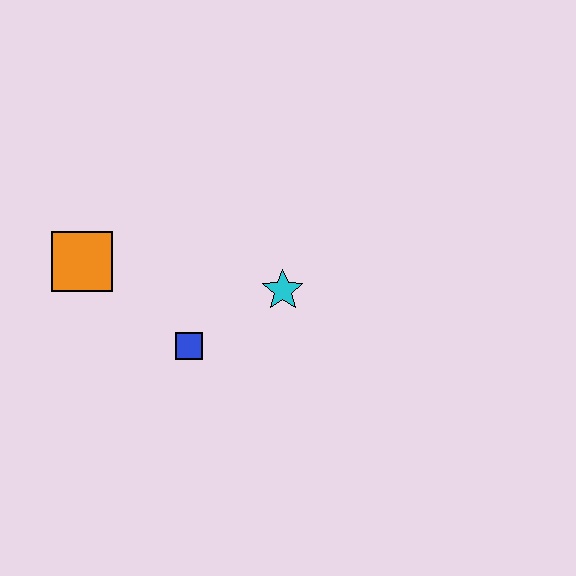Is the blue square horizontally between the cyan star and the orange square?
Yes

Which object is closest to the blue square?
The cyan star is closest to the blue square.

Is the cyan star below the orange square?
Yes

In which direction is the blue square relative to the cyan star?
The blue square is to the left of the cyan star.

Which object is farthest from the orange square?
The cyan star is farthest from the orange square.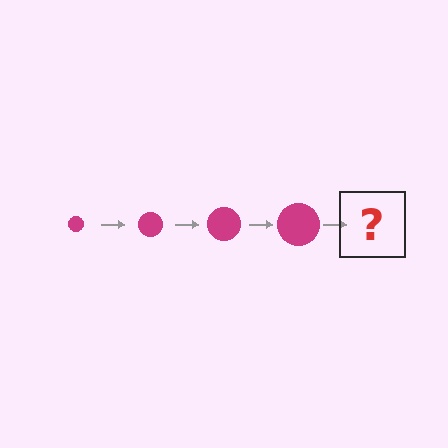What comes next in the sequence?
The next element should be a magenta circle, larger than the previous one.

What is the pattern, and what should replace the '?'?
The pattern is that the circle gets progressively larger each step. The '?' should be a magenta circle, larger than the previous one.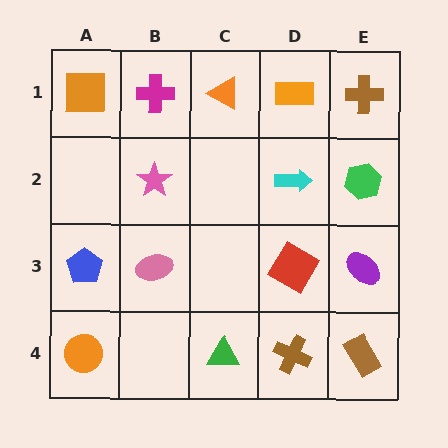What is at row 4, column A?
An orange circle.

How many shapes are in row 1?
5 shapes.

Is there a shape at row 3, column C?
No, that cell is empty.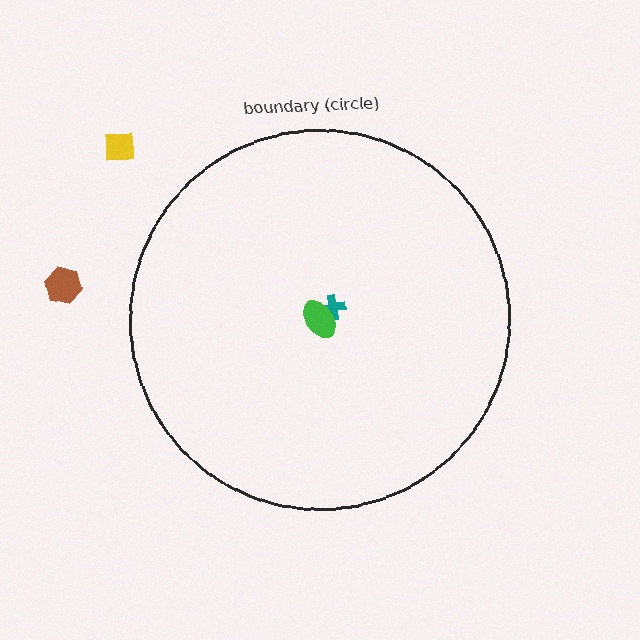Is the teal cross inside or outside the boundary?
Inside.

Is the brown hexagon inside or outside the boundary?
Outside.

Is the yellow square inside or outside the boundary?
Outside.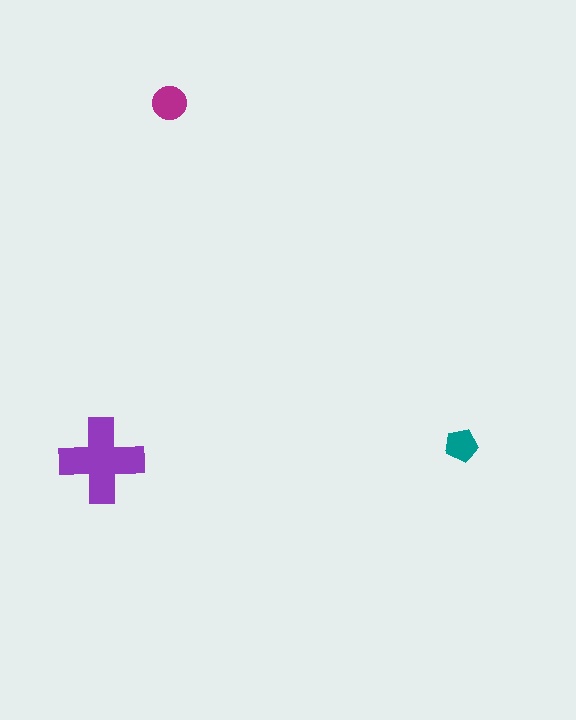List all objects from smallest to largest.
The teal pentagon, the magenta circle, the purple cross.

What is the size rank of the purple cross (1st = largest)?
1st.